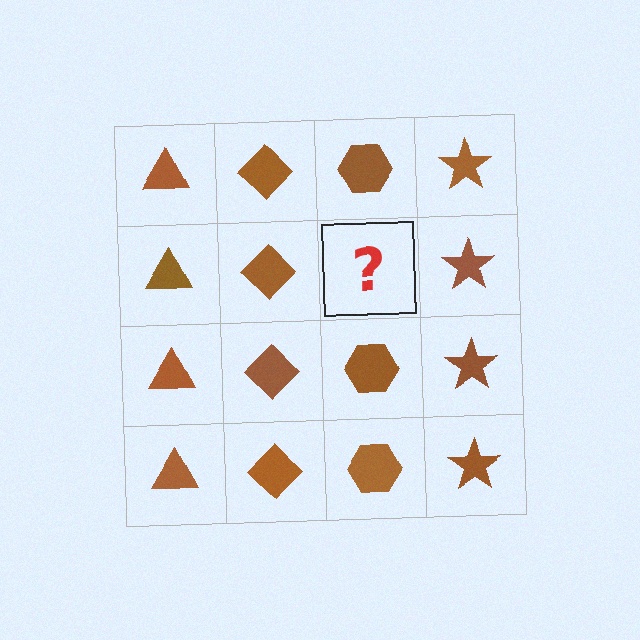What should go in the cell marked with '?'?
The missing cell should contain a brown hexagon.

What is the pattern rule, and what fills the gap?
The rule is that each column has a consistent shape. The gap should be filled with a brown hexagon.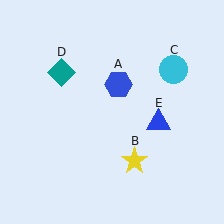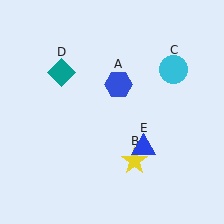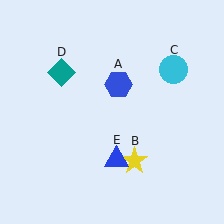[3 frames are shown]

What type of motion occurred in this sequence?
The blue triangle (object E) rotated clockwise around the center of the scene.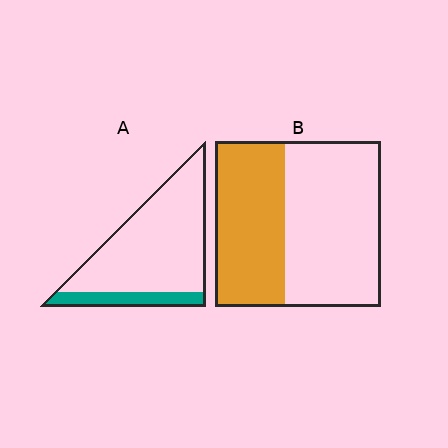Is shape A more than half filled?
No.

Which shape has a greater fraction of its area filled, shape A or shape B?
Shape B.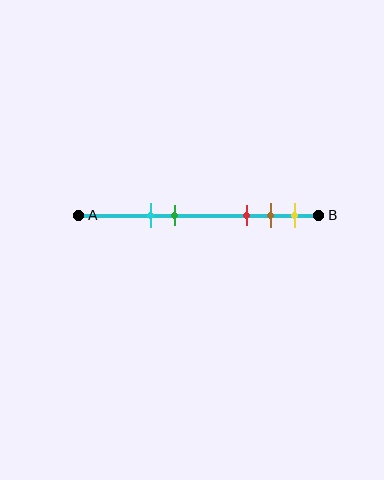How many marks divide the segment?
There are 5 marks dividing the segment.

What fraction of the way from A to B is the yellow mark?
The yellow mark is approximately 90% (0.9) of the way from A to B.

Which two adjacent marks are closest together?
The brown and yellow marks are the closest adjacent pair.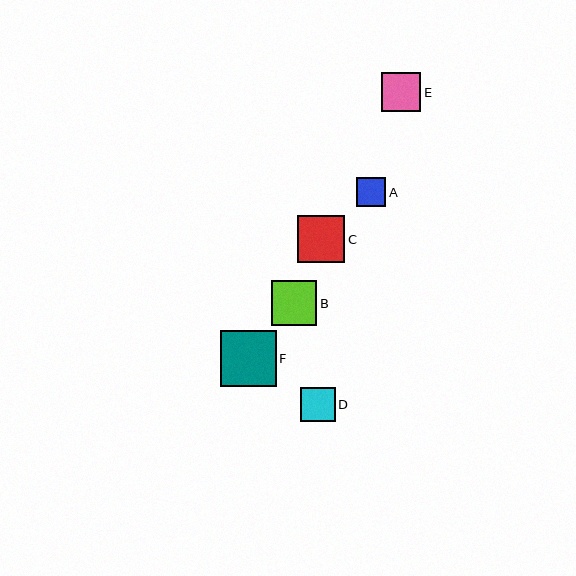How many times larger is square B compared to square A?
Square B is approximately 1.6 times the size of square A.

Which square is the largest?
Square F is the largest with a size of approximately 56 pixels.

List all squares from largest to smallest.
From largest to smallest: F, C, B, E, D, A.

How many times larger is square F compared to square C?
Square F is approximately 1.2 times the size of square C.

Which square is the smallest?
Square A is the smallest with a size of approximately 29 pixels.